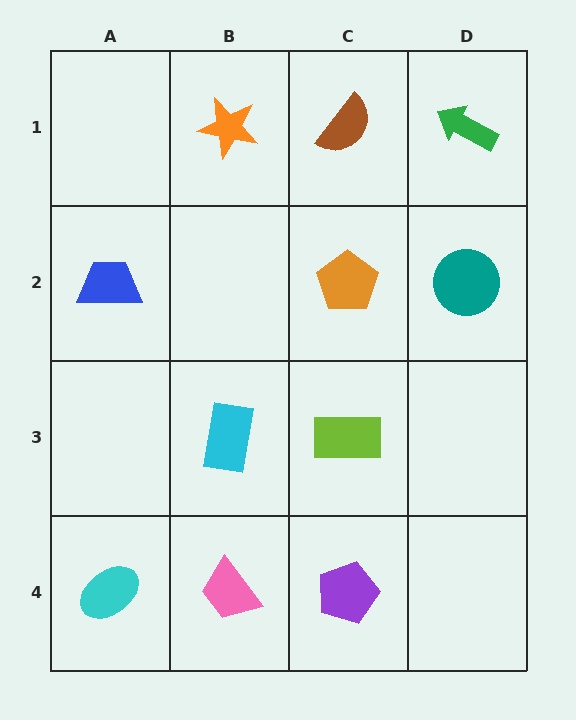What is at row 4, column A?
A cyan ellipse.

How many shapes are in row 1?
3 shapes.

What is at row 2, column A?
A blue trapezoid.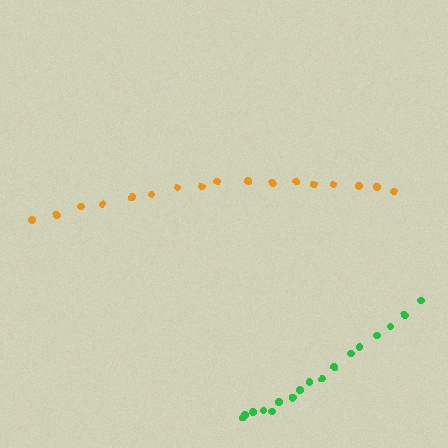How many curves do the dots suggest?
There are 2 distinct paths.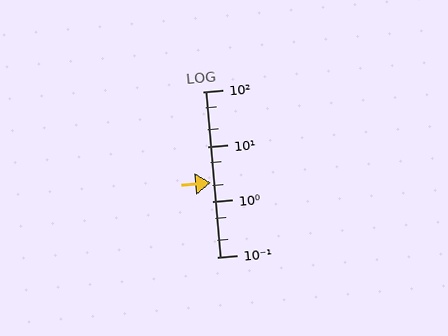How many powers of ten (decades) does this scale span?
The scale spans 3 decades, from 0.1 to 100.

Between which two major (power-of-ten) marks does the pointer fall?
The pointer is between 1 and 10.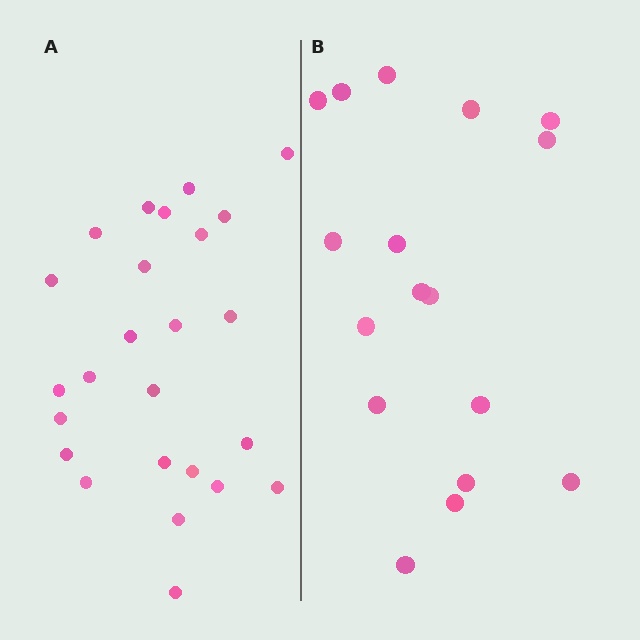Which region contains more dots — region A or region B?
Region A (the left region) has more dots.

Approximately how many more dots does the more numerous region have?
Region A has roughly 8 or so more dots than region B.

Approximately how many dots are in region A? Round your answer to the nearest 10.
About 20 dots. (The exact count is 25, which rounds to 20.)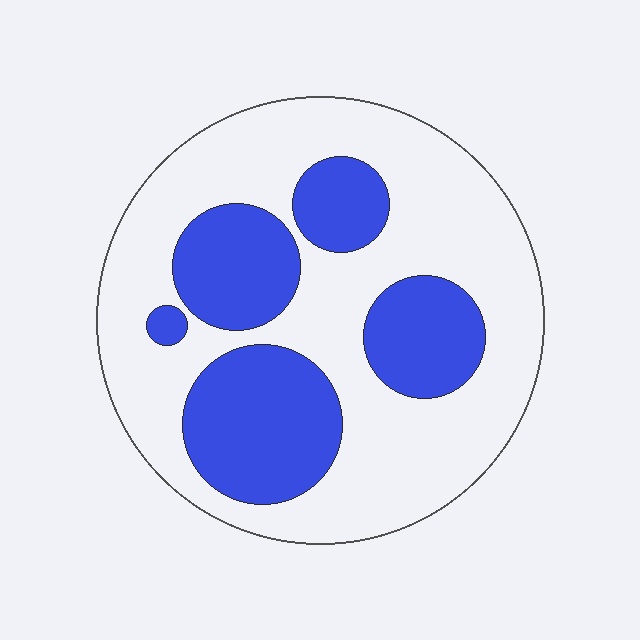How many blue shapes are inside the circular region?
5.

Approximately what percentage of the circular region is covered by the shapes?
Approximately 35%.